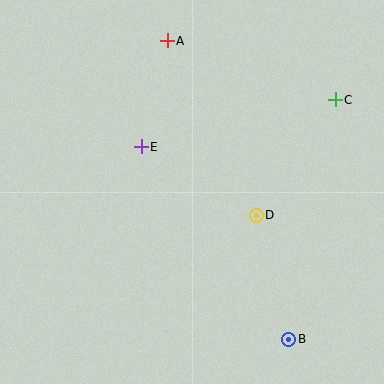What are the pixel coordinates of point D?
Point D is at (256, 215).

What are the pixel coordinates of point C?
Point C is at (335, 100).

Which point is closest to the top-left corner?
Point A is closest to the top-left corner.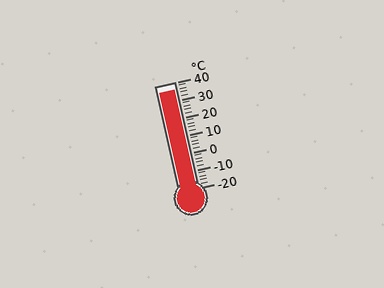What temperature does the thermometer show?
The thermometer shows approximately 36°C.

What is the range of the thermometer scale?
The thermometer scale ranges from -20°C to 40°C.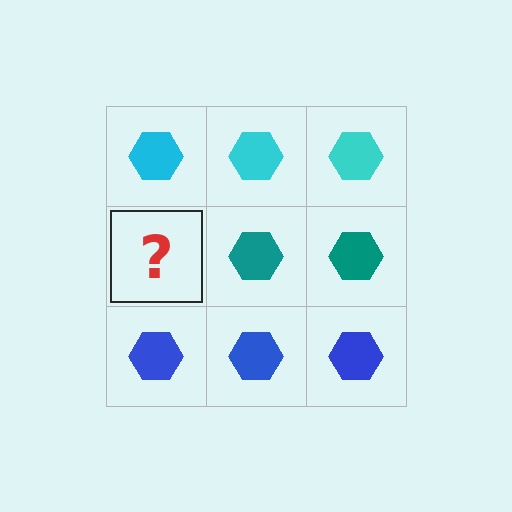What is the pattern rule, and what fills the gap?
The rule is that each row has a consistent color. The gap should be filled with a teal hexagon.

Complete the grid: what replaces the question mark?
The question mark should be replaced with a teal hexagon.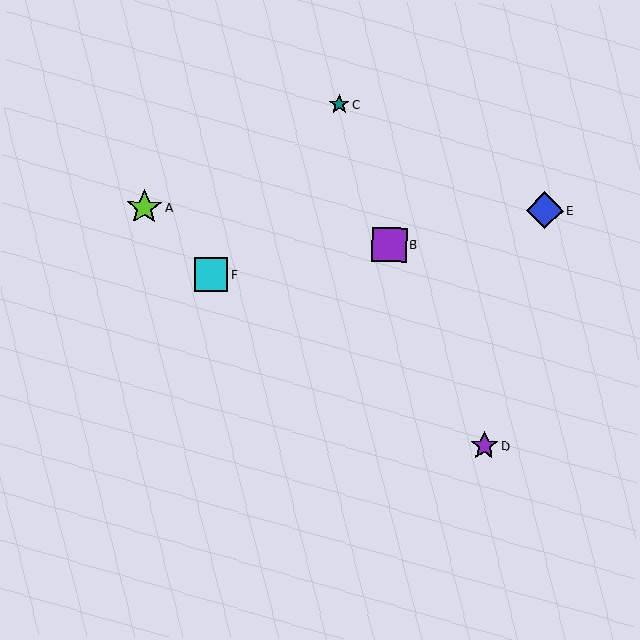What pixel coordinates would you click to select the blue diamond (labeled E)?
Click at (545, 210) to select the blue diamond E.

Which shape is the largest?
The blue diamond (labeled E) is the largest.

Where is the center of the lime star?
The center of the lime star is at (144, 207).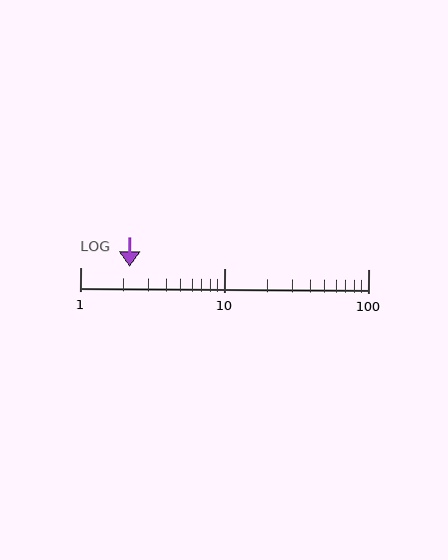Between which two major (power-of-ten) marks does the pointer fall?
The pointer is between 1 and 10.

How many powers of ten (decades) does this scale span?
The scale spans 2 decades, from 1 to 100.